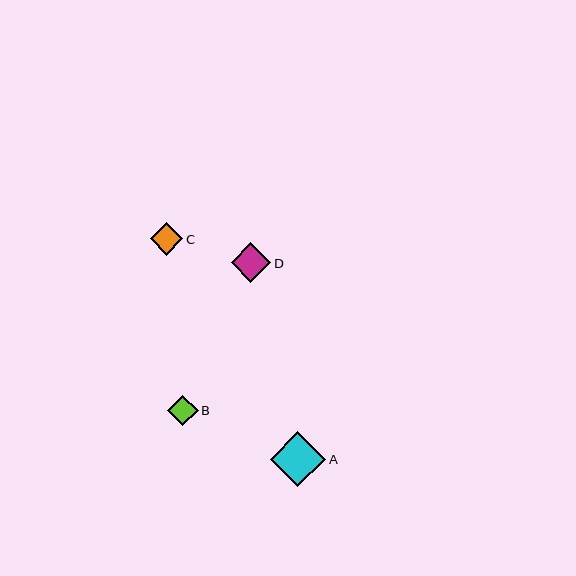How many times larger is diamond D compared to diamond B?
Diamond D is approximately 1.3 times the size of diamond B.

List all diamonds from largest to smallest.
From largest to smallest: A, D, C, B.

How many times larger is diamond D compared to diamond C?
Diamond D is approximately 1.2 times the size of diamond C.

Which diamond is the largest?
Diamond A is the largest with a size of approximately 55 pixels.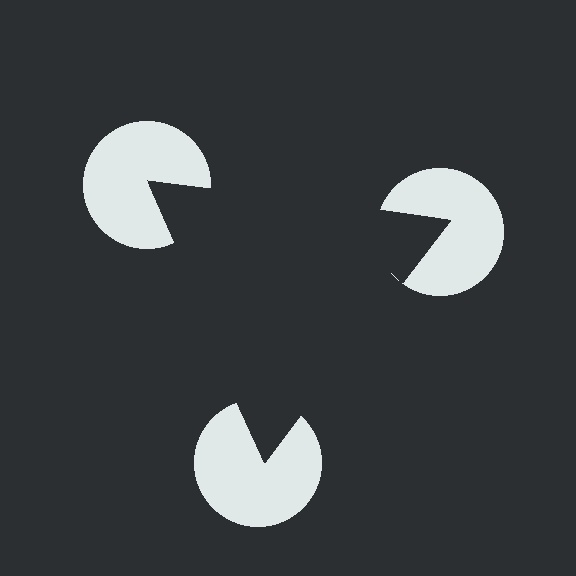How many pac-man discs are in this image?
There are 3 — one at each vertex of the illusory triangle.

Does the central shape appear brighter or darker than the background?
It typically appears slightly darker than the background, even though no actual brightness change is drawn.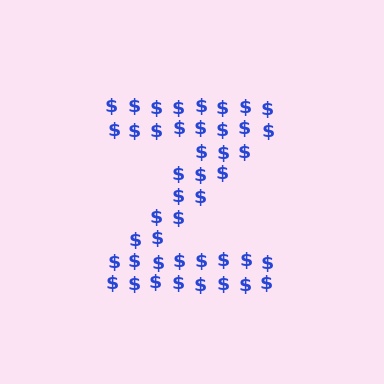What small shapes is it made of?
It is made of small dollar signs.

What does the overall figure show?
The overall figure shows the letter Z.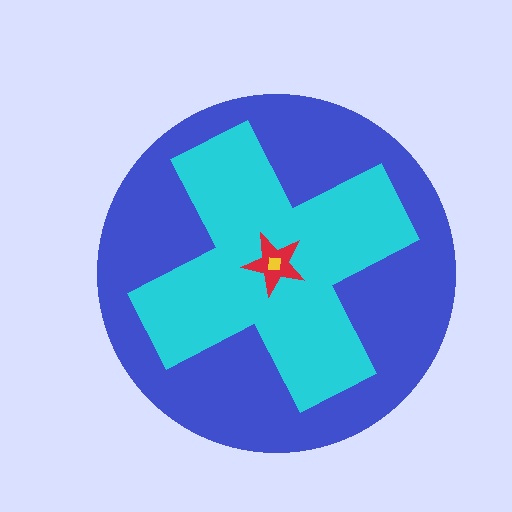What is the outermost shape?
The blue circle.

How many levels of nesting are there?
4.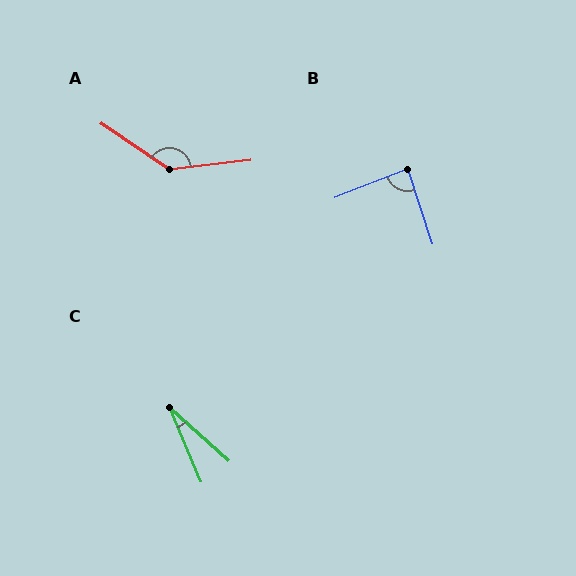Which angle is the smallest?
C, at approximately 25 degrees.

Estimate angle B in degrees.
Approximately 87 degrees.